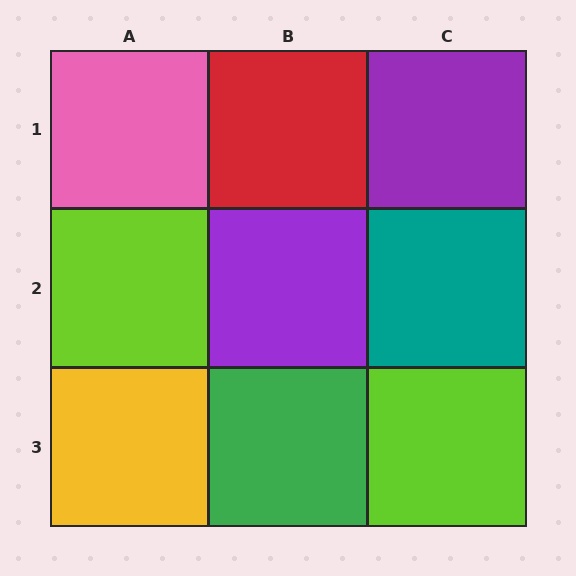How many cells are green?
1 cell is green.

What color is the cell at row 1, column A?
Pink.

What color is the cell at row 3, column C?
Lime.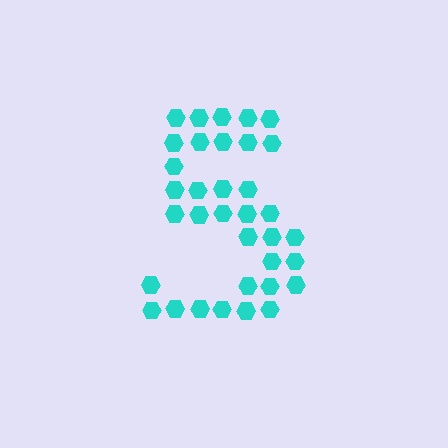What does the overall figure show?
The overall figure shows the digit 5.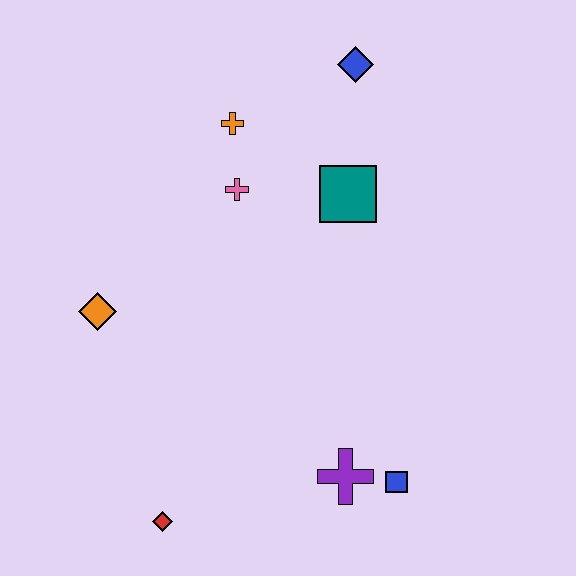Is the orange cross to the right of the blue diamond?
No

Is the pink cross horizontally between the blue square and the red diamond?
Yes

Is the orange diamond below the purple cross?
No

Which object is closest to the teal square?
The pink cross is closest to the teal square.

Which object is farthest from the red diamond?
The blue diamond is farthest from the red diamond.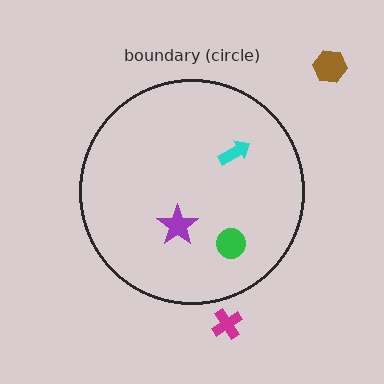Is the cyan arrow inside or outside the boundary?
Inside.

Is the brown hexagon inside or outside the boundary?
Outside.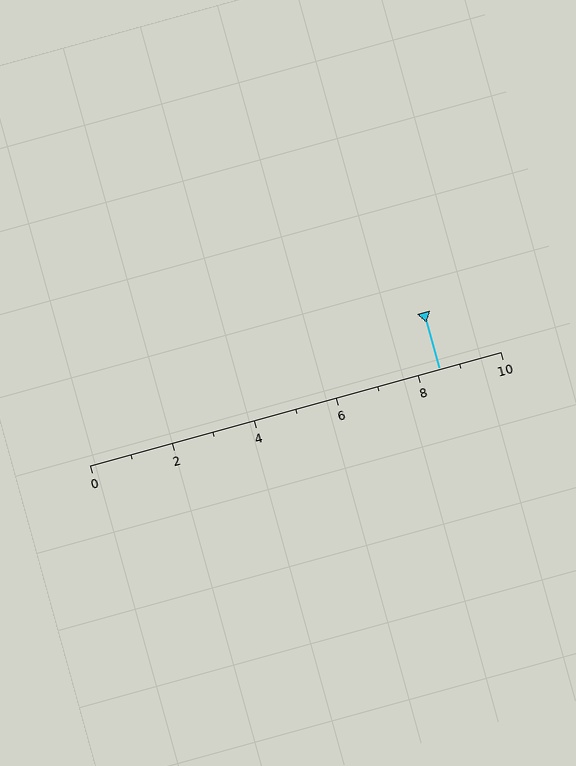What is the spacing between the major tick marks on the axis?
The major ticks are spaced 2 apart.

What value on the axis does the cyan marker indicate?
The marker indicates approximately 8.5.